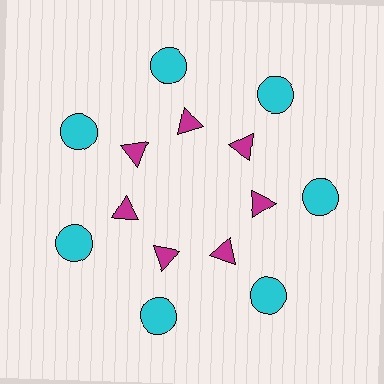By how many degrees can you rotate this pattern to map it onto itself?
The pattern maps onto itself every 51 degrees of rotation.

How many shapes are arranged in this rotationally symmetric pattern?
There are 14 shapes, arranged in 7 groups of 2.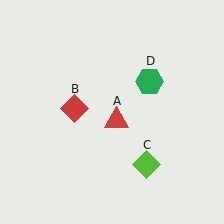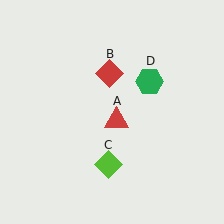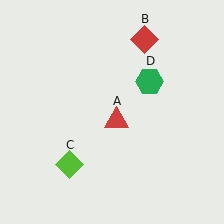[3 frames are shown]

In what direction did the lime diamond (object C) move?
The lime diamond (object C) moved left.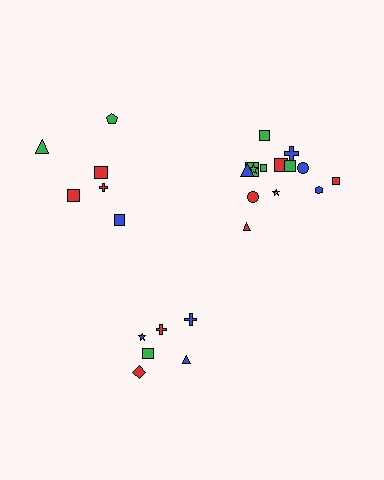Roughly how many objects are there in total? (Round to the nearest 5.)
Roughly 25 objects in total.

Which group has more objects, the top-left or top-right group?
The top-right group.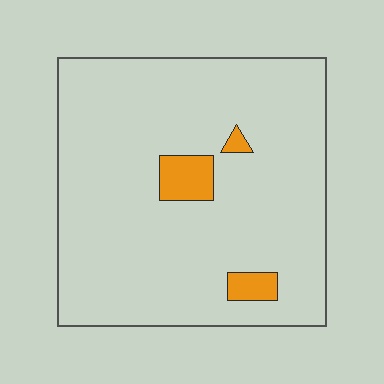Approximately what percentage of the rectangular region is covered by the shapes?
Approximately 5%.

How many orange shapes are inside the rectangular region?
3.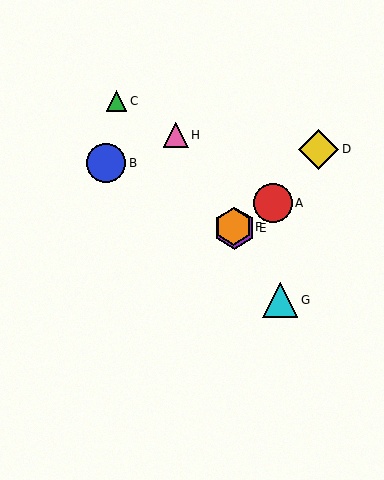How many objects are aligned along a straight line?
4 objects (E, F, G, H) are aligned along a straight line.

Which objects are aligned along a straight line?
Objects E, F, G, H are aligned along a straight line.